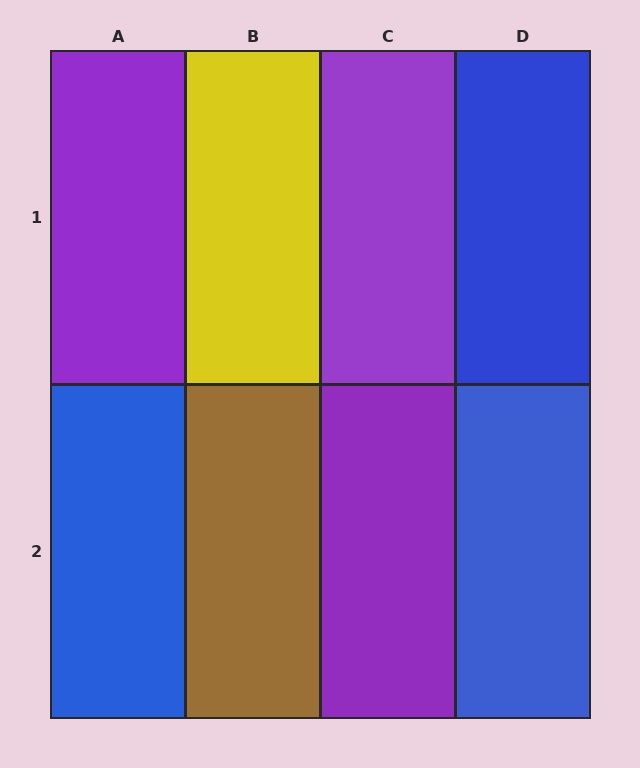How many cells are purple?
3 cells are purple.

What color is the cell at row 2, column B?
Brown.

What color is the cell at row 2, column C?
Purple.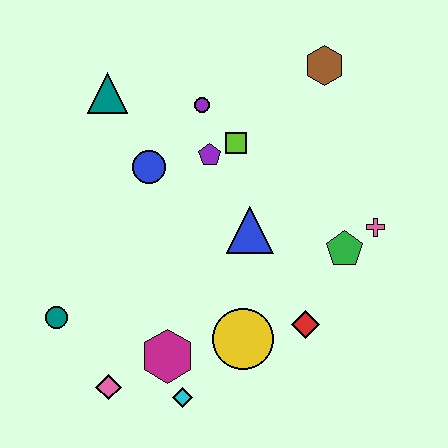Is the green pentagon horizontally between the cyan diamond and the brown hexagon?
No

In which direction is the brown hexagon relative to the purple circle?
The brown hexagon is to the right of the purple circle.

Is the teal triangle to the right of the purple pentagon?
No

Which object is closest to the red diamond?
The yellow circle is closest to the red diamond.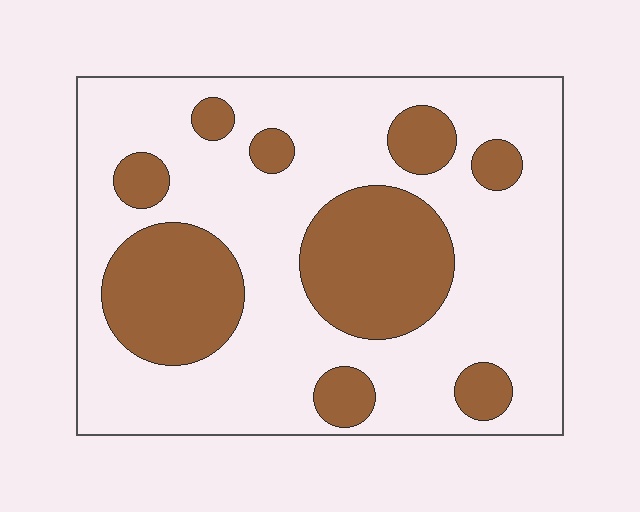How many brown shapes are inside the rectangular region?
9.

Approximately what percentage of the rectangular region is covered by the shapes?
Approximately 30%.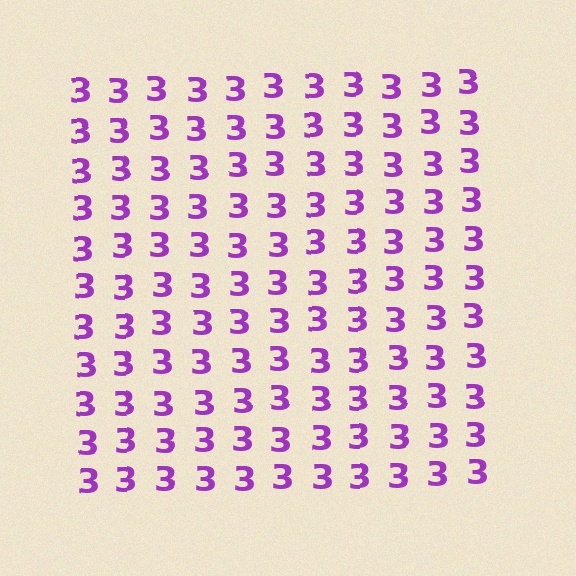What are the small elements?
The small elements are digit 3's.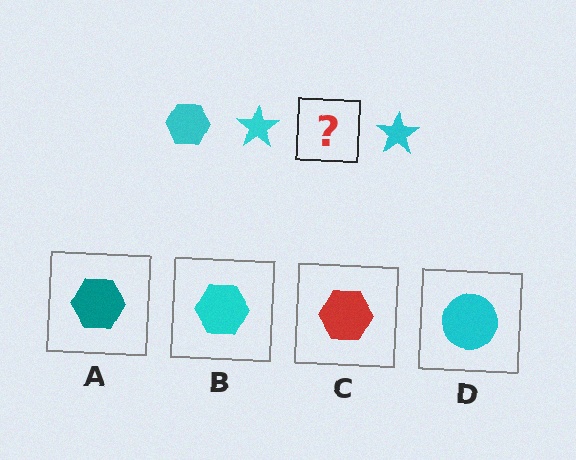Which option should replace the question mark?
Option B.